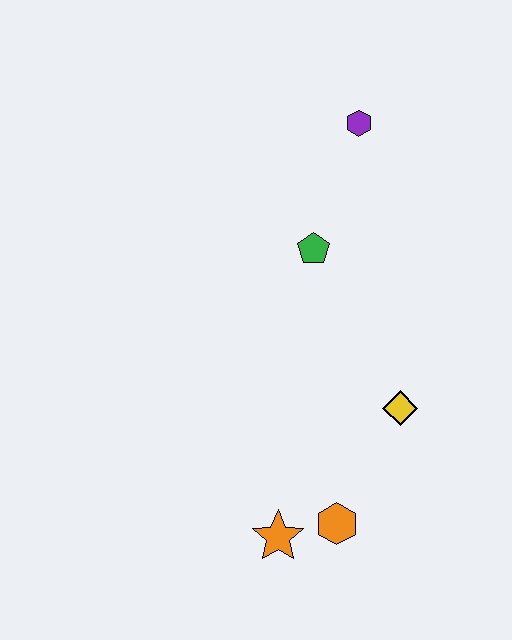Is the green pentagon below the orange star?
No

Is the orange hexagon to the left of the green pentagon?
No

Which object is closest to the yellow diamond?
The orange hexagon is closest to the yellow diamond.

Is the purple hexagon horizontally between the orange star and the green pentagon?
No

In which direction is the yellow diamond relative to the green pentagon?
The yellow diamond is below the green pentagon.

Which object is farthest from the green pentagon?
The orange star is farthest from the green pentagon.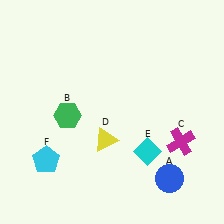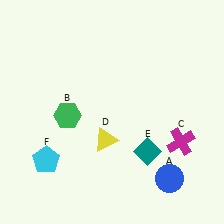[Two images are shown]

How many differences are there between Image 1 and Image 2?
There is 1 difference between the two images.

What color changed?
The diamond (E) changed from cyan in Image 1 to teal in Image 2.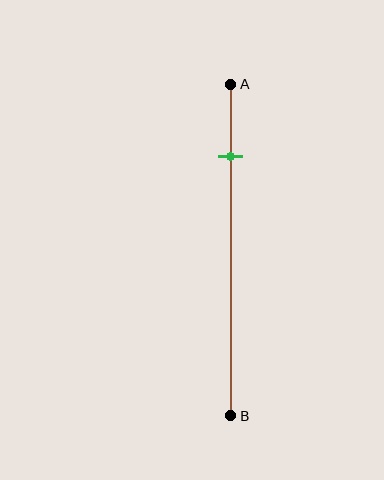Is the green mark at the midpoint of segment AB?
No, the mark is at about 20% from A, not at the 50% midpoint.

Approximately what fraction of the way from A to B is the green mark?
The green mark is approximately 20% of the way from A to B.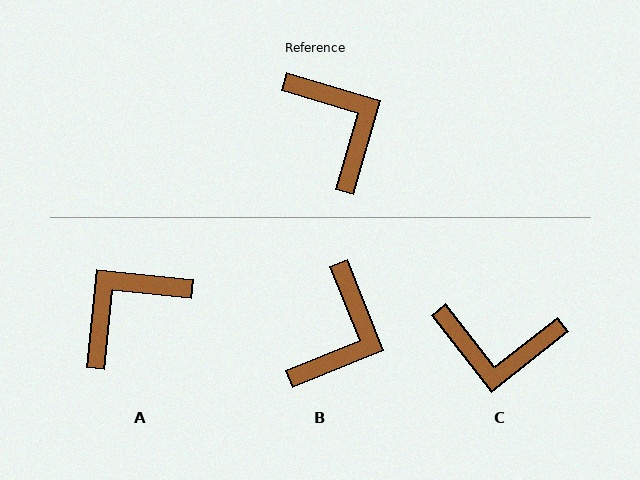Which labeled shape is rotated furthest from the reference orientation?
C, about 125 degrees away.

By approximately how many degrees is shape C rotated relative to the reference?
Approximately 125 degrees clockwise.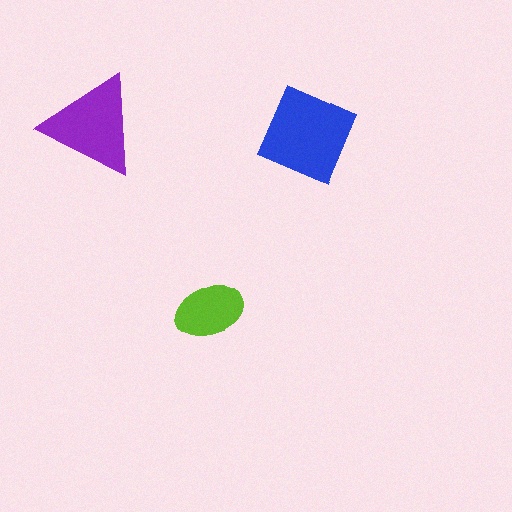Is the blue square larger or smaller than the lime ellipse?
Larger.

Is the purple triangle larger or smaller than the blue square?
Smaller.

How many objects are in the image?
There are 3 objects in the image.